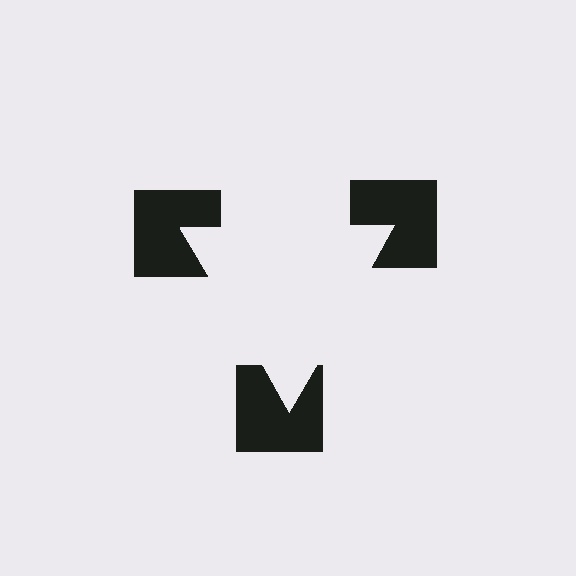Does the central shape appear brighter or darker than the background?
It typically appears slightly brighter than the background, even though no actual brightness change is drawn.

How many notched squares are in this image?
There are 3 — one at each vertex of the illusory triangle.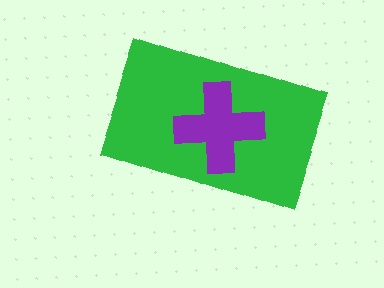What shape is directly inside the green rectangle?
The purple cross.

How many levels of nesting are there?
2.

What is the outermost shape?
The green rectangle.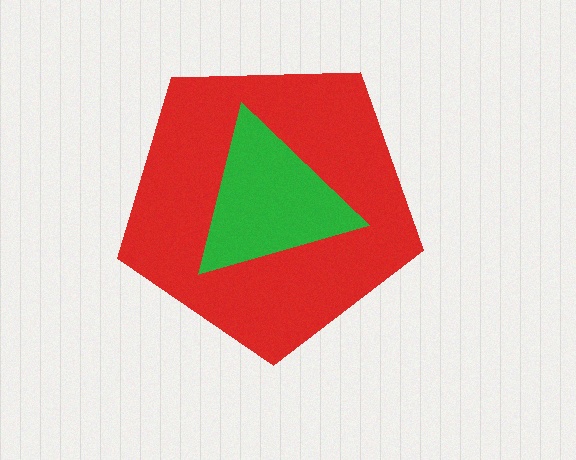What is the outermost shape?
The red pentagon.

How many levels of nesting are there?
2.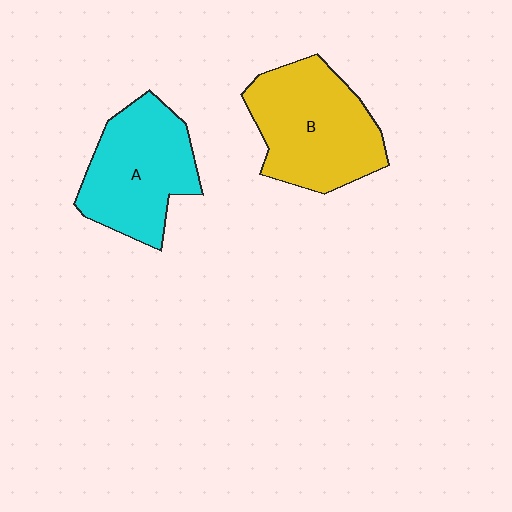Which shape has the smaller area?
Shape A (cyan).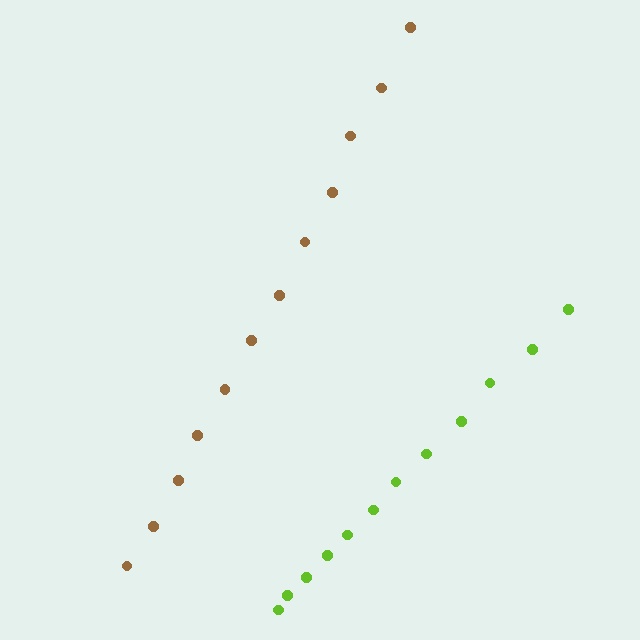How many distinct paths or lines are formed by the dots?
There are 2 distinct paths.